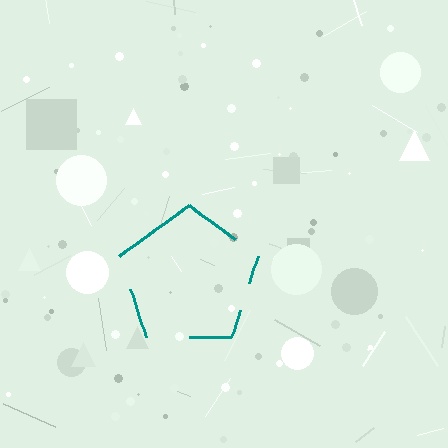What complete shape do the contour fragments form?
The contour fragments form a pentagon.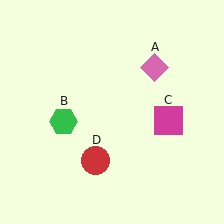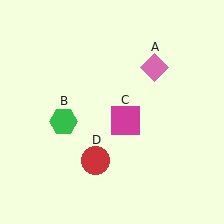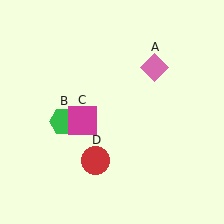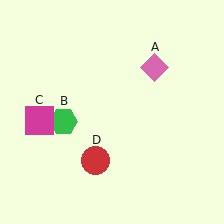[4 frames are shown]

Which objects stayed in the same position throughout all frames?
Pink diamond (object A) and green hexagon (object B) and red circle (object D) remained stationary.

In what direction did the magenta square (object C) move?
The magenta square (object C) moved left.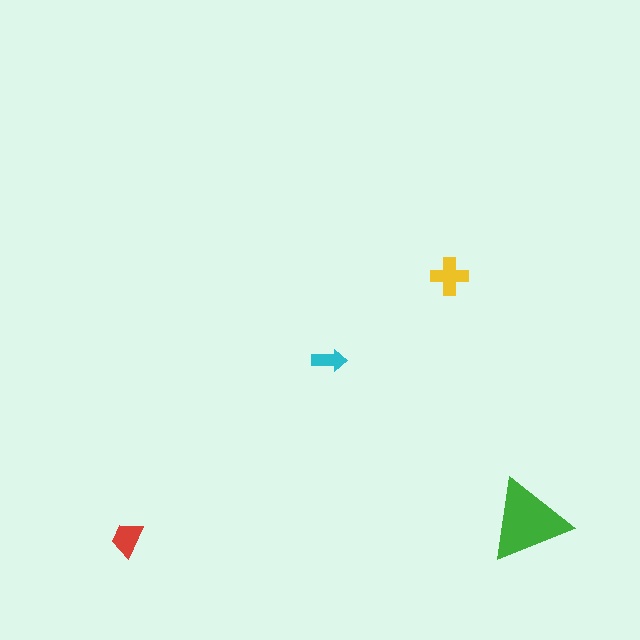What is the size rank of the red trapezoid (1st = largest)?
3rd.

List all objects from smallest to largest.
The cyan arrow, the red trapezoid, the yellow cross, the green triangle.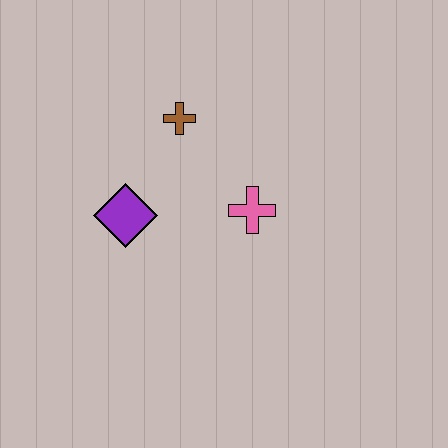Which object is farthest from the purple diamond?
The pink cross is farthest from the purple diamond.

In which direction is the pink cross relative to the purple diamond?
The pink cross is to the right of the purple diamond.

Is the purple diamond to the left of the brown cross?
Yes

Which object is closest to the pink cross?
The brown cross is closest to the pink cross.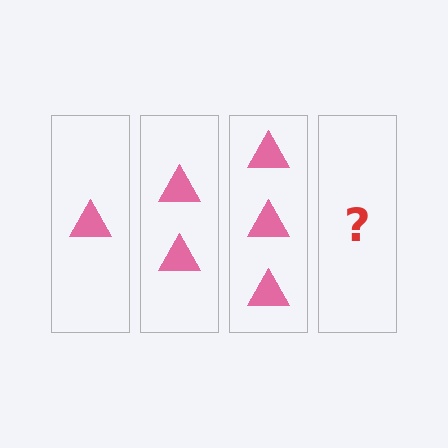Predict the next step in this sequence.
The next step is 4 triangles.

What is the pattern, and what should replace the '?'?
The pattern is that each step adds one more triangle. The '?' should be 4 triangles.